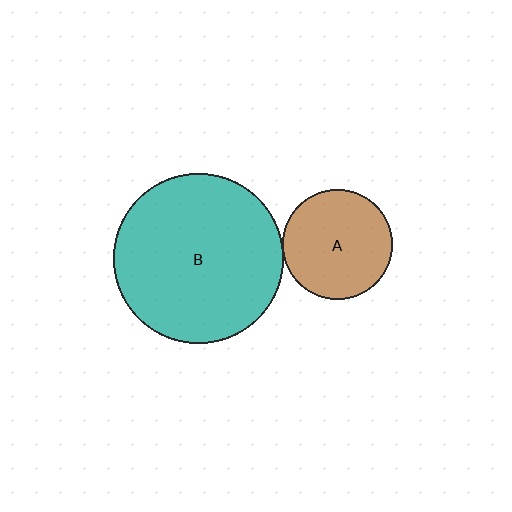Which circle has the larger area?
Circle B (teal).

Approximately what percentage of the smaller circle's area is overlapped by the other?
Approximately 5%.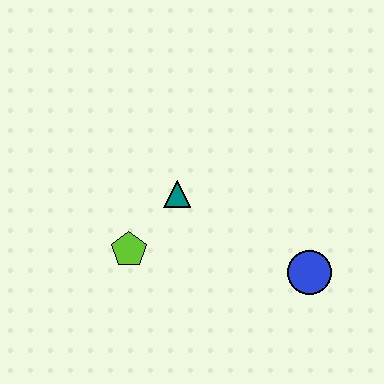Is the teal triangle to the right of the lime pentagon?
Yes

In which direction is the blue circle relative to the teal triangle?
The blue circle is to the right of the teal triangle.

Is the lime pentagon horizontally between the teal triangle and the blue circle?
No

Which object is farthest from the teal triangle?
The blue circle is farthest from the teal triangle.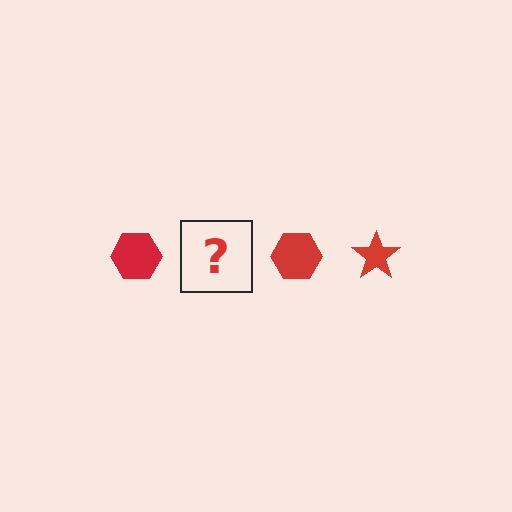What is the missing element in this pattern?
The missing element is a red star.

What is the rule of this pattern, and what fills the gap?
The rule is that the pattern cycles through hexagon, star shapes in red. The gap should be filled with a red star.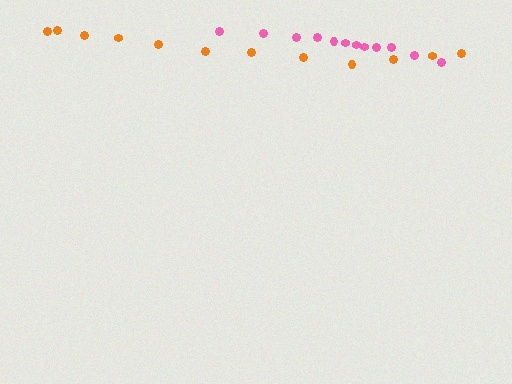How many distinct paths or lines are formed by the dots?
There are 2 distinct paths.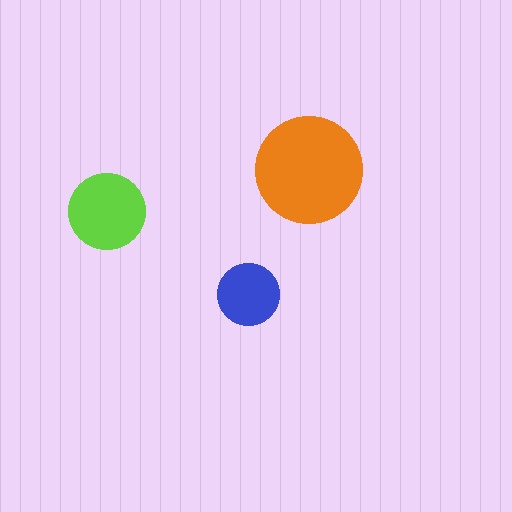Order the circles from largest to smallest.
the orange one, the lime one, the blue one.